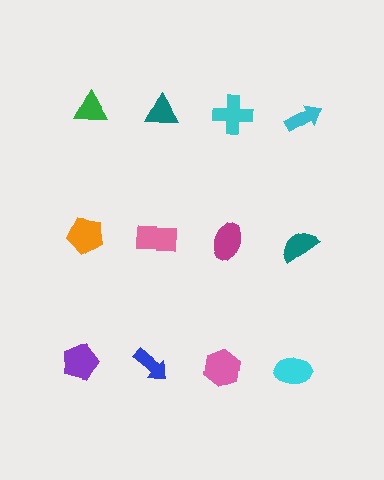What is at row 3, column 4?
A cyan ellipse.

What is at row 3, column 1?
A purple pentagon.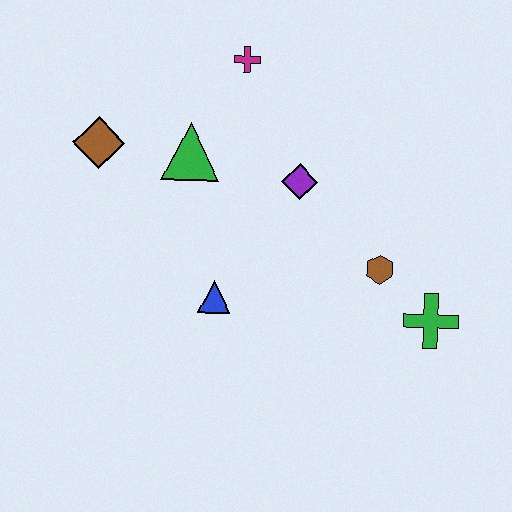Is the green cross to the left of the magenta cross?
No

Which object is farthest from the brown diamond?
The green cross is farthest from the brown diamond.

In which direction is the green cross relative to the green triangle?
The green cross is to the right of the green triangle.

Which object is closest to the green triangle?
The brown diamond is closest to the green triangle.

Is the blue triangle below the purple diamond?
Yes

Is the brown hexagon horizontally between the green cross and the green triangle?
Yes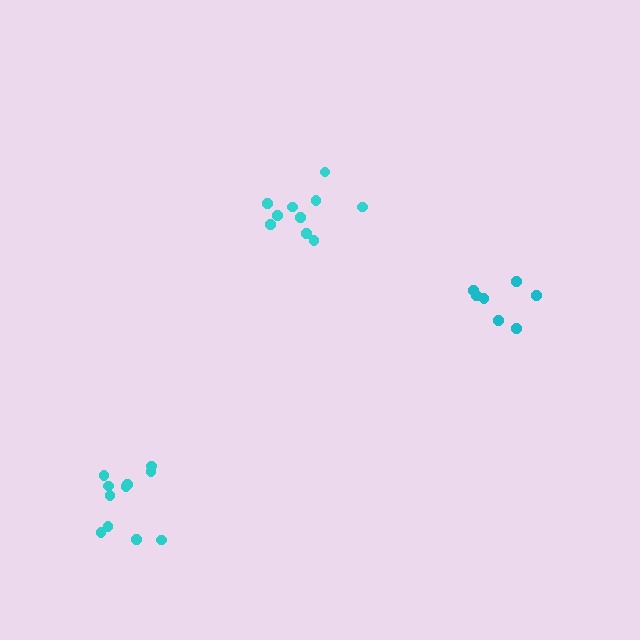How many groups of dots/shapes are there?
There are 3 groups.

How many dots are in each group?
Group 1: 11 dots, Group 2: 10 dots, Group 3: 7 dots (28 total).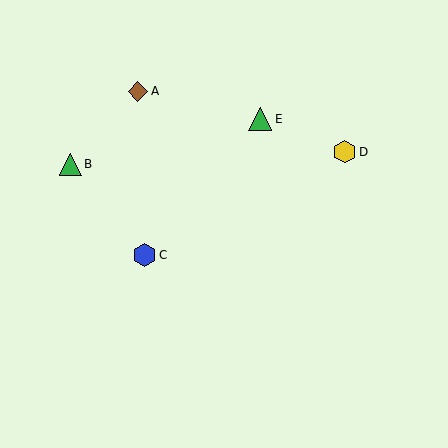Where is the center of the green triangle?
The center of the green triangle is at (70, 164).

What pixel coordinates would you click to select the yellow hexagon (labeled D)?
Click at (345, 152) to select the yellow hexagon D.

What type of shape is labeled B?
Shape B is a green triangle.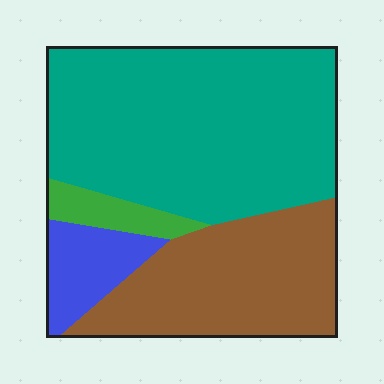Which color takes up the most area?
Teal, at roughly 55%.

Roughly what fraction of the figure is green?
Green covers 6% of the figure.